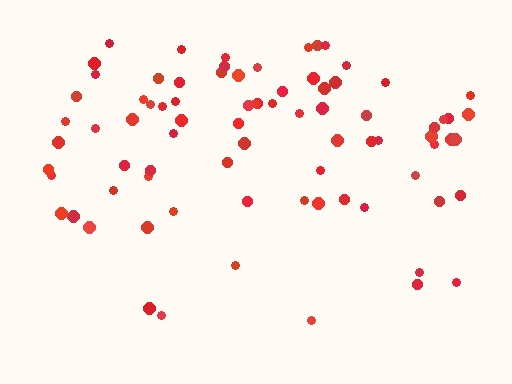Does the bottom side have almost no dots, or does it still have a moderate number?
Still a moderate number, just noticeably fewer than the top.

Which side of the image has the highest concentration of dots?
The top.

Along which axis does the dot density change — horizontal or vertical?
Vertical.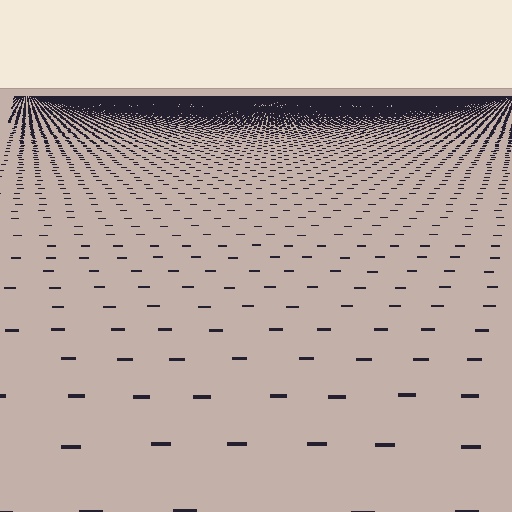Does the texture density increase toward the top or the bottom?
Density increases toward the top.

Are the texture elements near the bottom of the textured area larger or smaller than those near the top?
Larger. Near the bottom, elements are closer to the viewer and appear at a bigger on-screen size.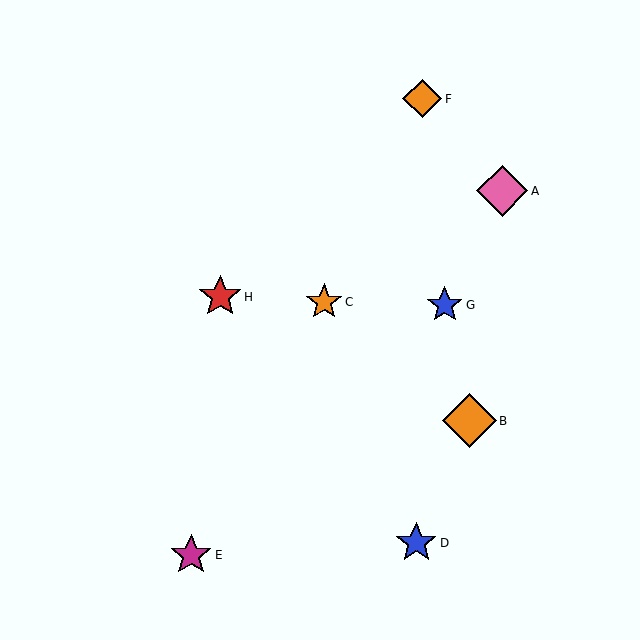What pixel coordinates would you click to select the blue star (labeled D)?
Click at (416, 543) to select the blue star D.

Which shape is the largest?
The orange diamond (labeled B) is the largest.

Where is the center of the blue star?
The center of the blue star is at (416, 543).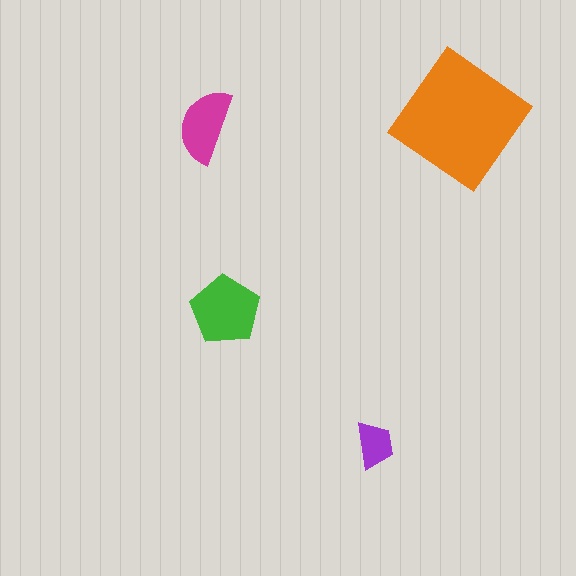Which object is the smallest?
The purple trapezoid.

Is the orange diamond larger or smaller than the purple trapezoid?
Larger.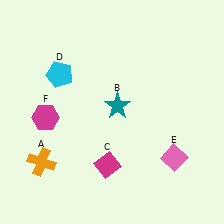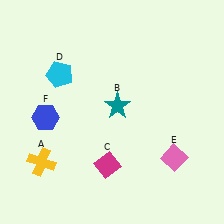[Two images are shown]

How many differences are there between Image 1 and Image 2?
There are 2 differences between the two images.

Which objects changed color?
A changed from orange to yellow. F changed from magenta to blue.